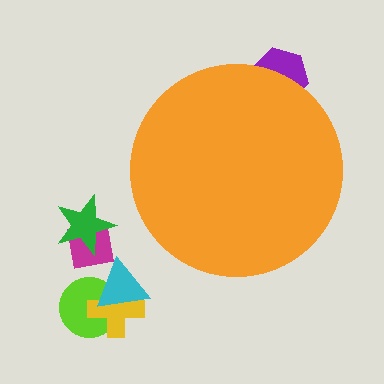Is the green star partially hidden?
No, the green star is fully visible.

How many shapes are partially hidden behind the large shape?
1 shape is partially hidden.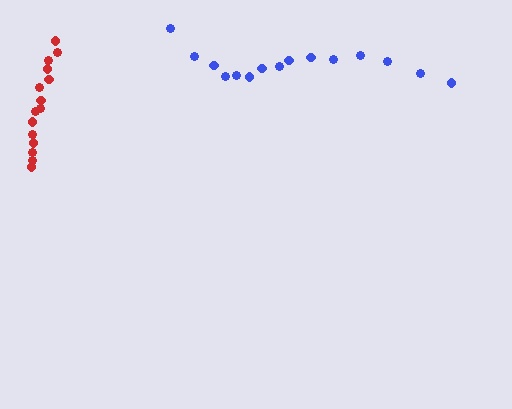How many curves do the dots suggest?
There are 2 distinct paths.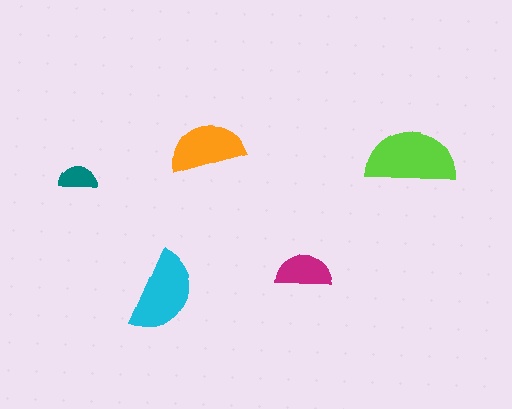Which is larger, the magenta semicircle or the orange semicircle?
The orange one.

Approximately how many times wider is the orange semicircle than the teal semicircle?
About 2 times wider.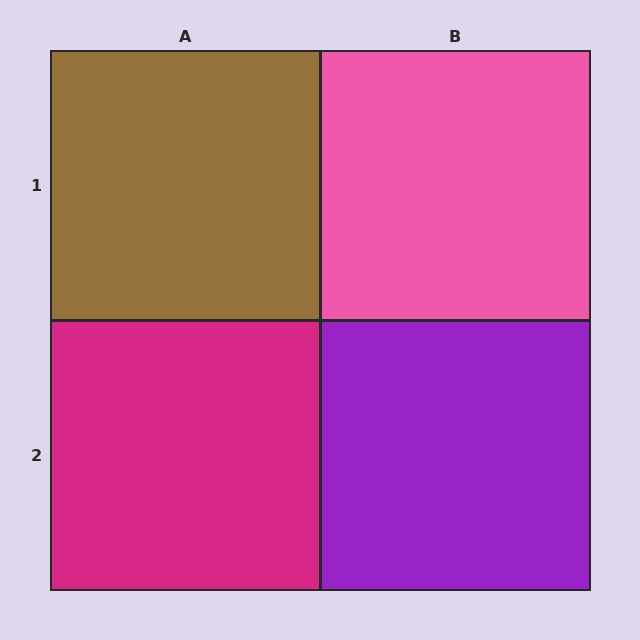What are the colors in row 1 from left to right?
Brown, pink.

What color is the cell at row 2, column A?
Magenta.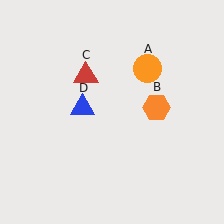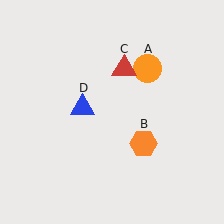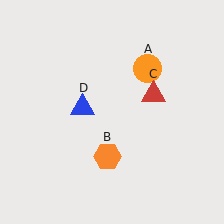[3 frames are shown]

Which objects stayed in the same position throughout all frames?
Orange circle (object A) and blue triangle (object D) remained stationary.